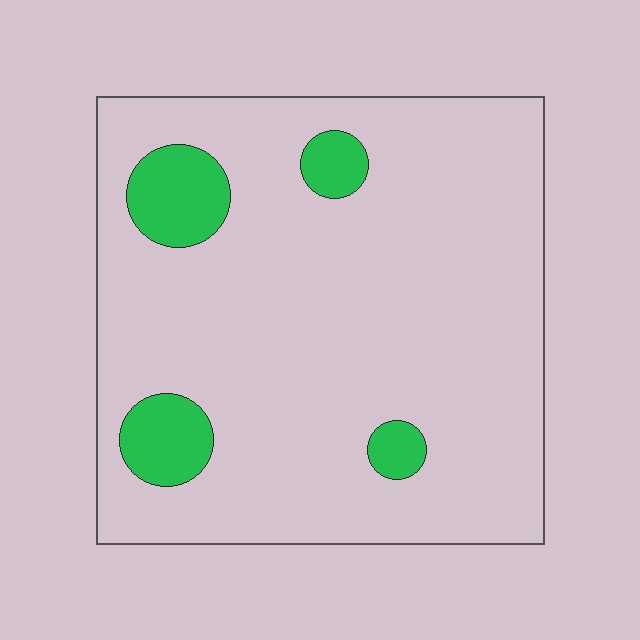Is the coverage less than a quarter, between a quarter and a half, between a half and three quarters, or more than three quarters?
Less than a quarter.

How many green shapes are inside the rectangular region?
4.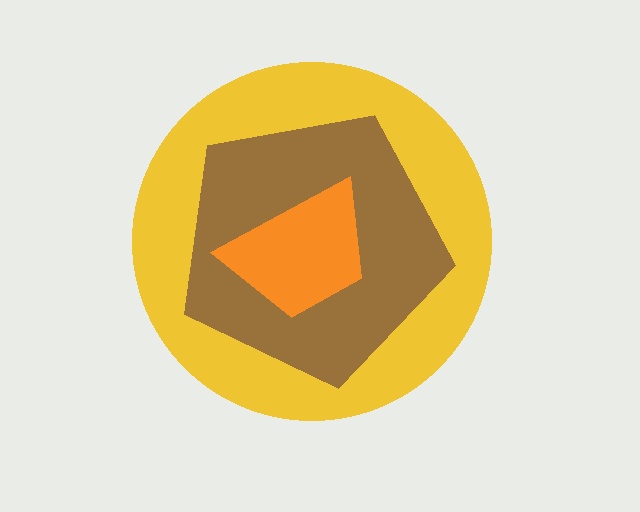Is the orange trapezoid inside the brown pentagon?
Yes.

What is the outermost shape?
The yellow circle.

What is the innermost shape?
The orange trapezoid.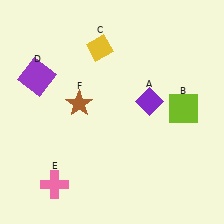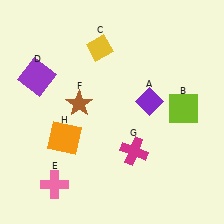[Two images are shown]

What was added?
A magenta cross (G), an orange square (H) were added in Image 2.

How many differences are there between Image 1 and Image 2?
There are 2 differences between the two images.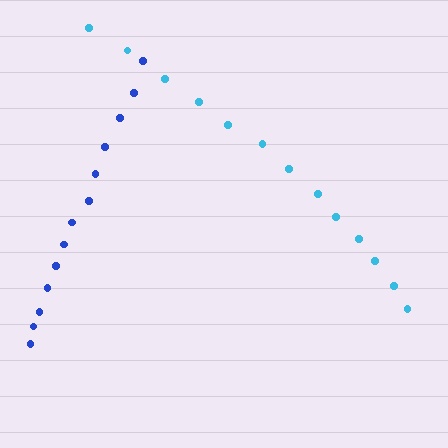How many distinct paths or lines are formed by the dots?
There are 2 distinct paths.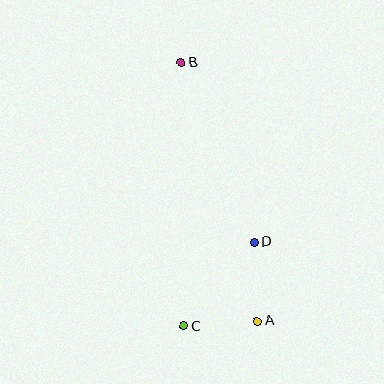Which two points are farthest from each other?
Points A and B are farthest from each other.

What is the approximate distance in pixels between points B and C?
The distance between B and C is approximately 264 pixels.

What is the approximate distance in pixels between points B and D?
The distance between B and D is approximately 194 pixels.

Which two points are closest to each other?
Points A and C are closest to each other.